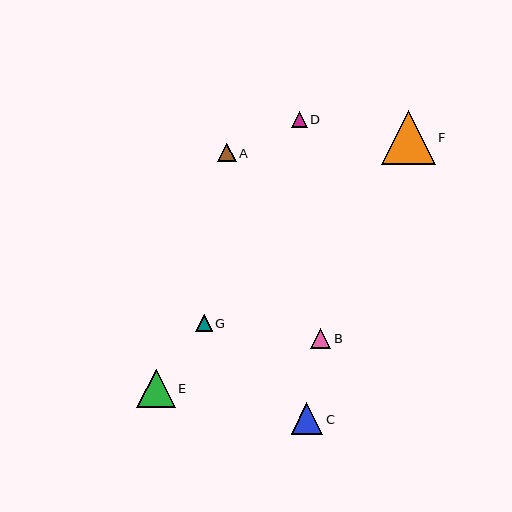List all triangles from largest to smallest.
From largest to smallest: F, E, C, B, A, G, D.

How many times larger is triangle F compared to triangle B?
Triangle F is approximately 2.6 times the size of triangle B.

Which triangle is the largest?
Triangle F is the largest with a size of approximately 54 pixels.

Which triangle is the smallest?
Triangle D is the smallest with a size of approximately 16 pixels.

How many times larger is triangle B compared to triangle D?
Triangle B is approximately 1.3 times the size of triangle D.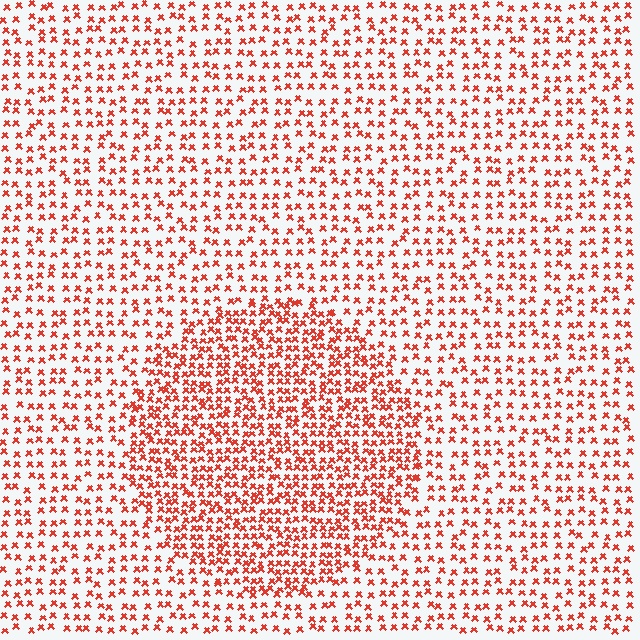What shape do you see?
I see a circle.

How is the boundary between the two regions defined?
The boundary is defined by a change in element density (approximately 1.9x ratio). All elements are the same color, size, and shape.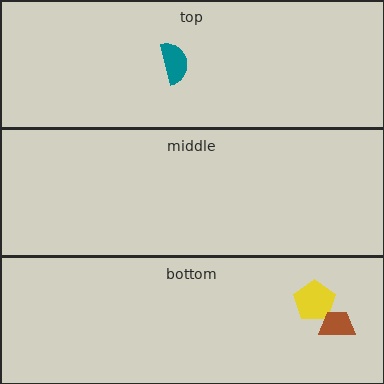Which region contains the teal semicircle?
The top region.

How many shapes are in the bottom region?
2.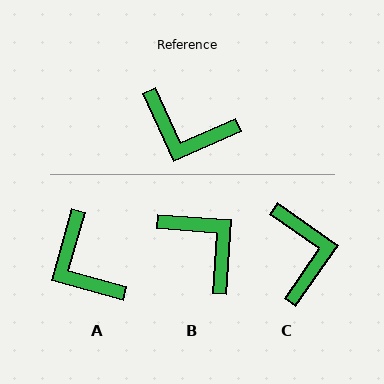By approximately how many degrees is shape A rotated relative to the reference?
Approximately 39 degrees clockwise.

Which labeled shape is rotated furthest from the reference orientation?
B, about 152 degrees away.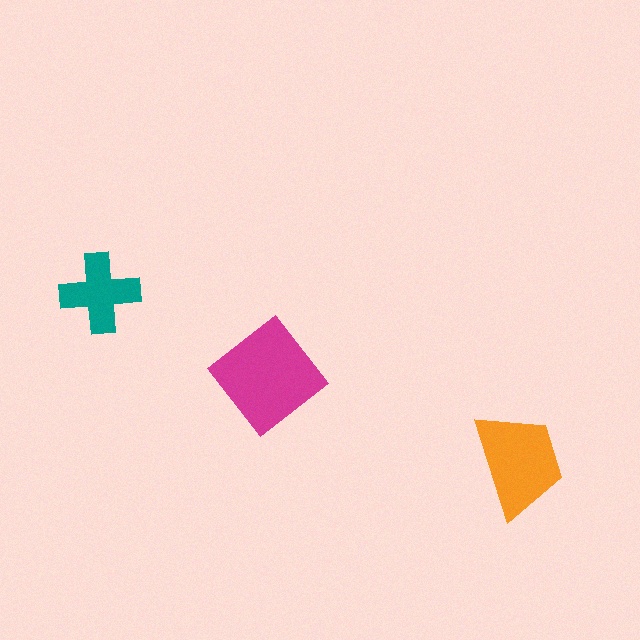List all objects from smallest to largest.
The teal cross, the orange trapezoid, the magenta diamond.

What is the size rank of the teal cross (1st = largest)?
3rd.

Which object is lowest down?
The orange trapezoid is bottommost.